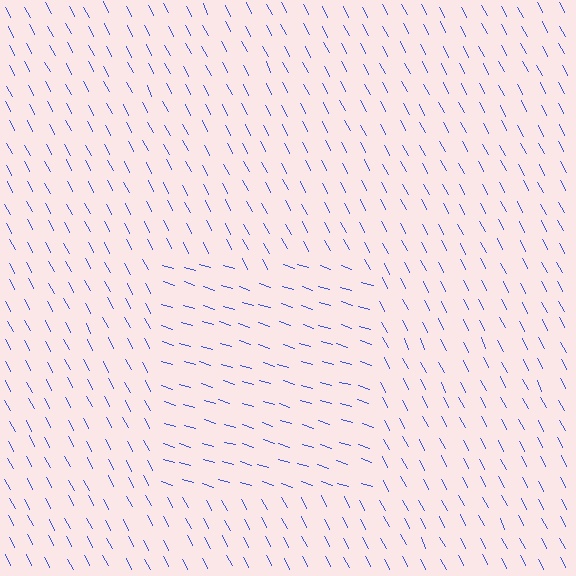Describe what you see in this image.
The image is filled with small blue line segments. A rectangle region in the image has lines oriented differently from the surrounding lines, creating a visible texture boundary.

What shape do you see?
I see a rectangle.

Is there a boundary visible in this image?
Yes, there is a texture boundary formed by a change in line orientation.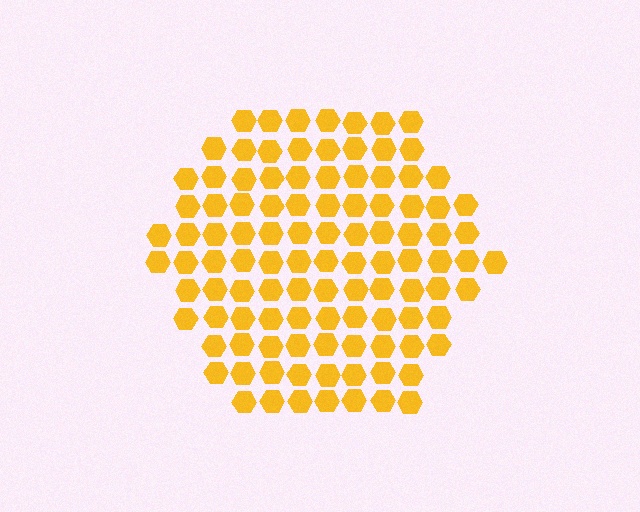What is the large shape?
The large shape is a hexagon.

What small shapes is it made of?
It is made of small hexagons.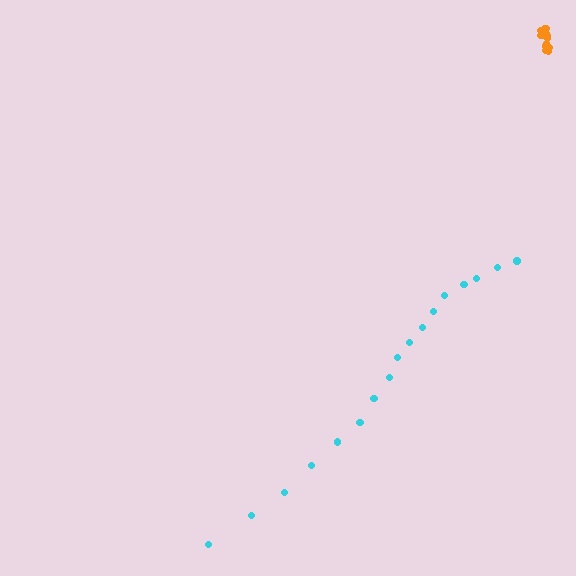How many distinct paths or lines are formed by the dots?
There are 2 distinct paths.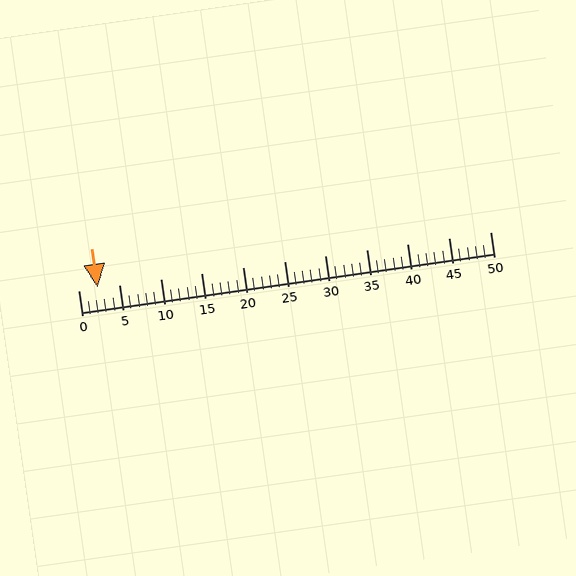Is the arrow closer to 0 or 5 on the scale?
The arrow is closer to 0.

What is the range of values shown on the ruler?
The ruler shows values from 0 to 50.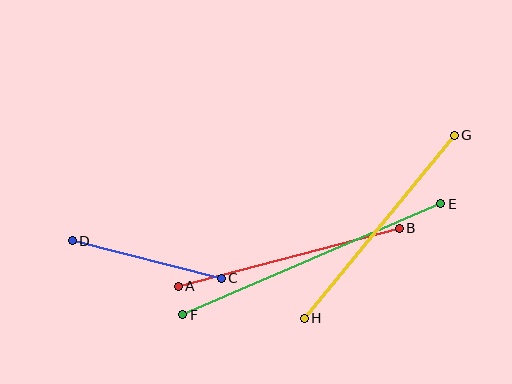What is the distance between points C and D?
The distance is approximately 154 pixels.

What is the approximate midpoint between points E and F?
The midpoint is at approximately (312, 259) pixels.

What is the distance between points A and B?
The distance is approximately 229 pixels.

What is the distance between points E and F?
The distance is approximately 281 pixels.